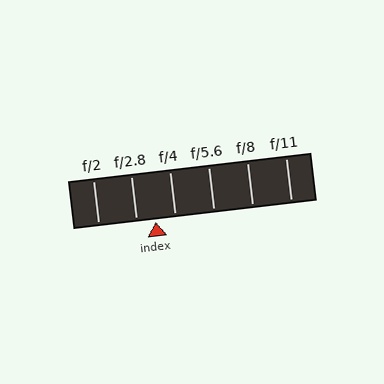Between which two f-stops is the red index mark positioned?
The index mark is between f/2.8 and f/4.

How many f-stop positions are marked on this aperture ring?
There are 6 f-stop positions marked.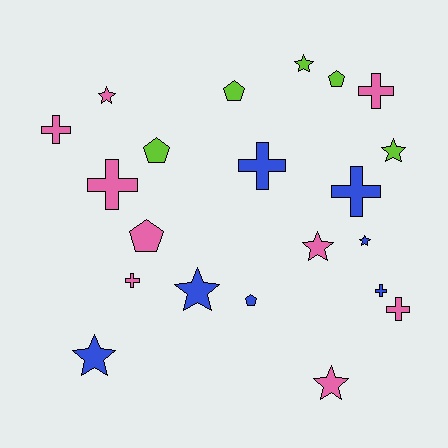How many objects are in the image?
There are 21 objects.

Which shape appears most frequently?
Cross, with 8 objects.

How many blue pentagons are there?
There is 1 blue pentagon.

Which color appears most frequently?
Pink, with 9 objects.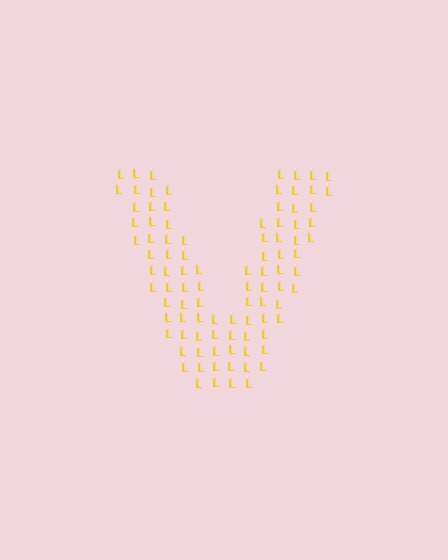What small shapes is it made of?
It is made of small letter L's.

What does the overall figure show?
The overall figure shows the letter V.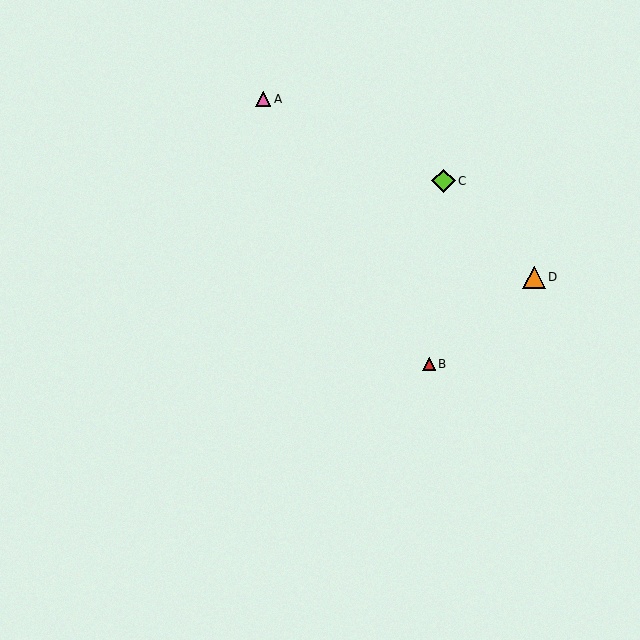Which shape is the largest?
The lime diamond (labeled C) is the largest.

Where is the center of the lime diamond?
The center of the lime diamond is at (443, 181).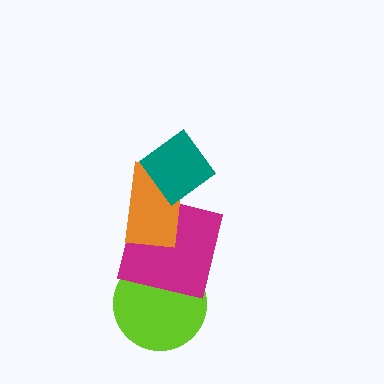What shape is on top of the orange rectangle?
The teal diamond is on top of the orange rectangle.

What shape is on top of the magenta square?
The orange rectangle is on top of the magenta square.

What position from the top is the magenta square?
The magenta square is 3rd from the top.